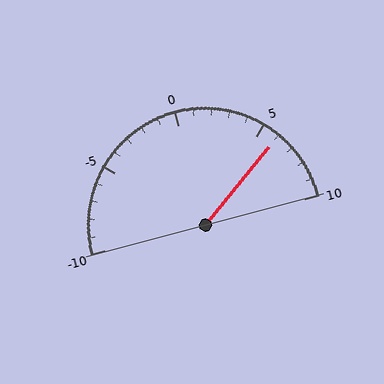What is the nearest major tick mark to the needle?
The nearest major tick mark is 5.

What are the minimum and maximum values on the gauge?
The gauge ranges from -10 to 10.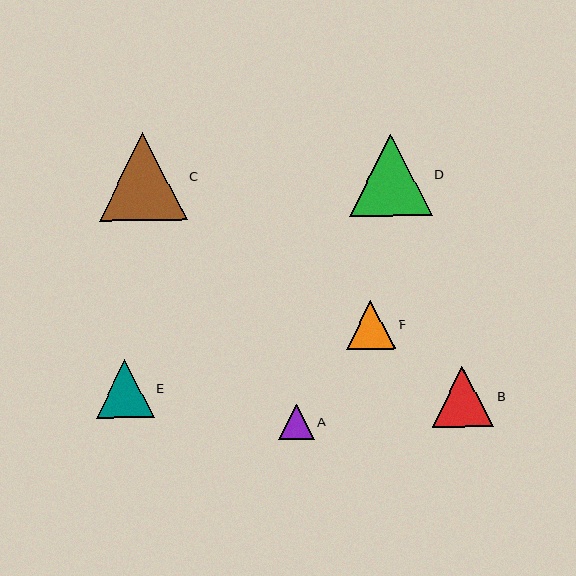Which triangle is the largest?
Triangle C is the largest with a size of approximately 88 pixels.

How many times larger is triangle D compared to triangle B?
Triangle D is approximately 1.3 times the size of triangle B.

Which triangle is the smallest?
Triangle A is the smallest with a size of approximately 35 pixels.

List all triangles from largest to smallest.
From largest to smallest: C, D, B, E, F, A.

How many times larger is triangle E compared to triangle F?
Triangle E is approximately 1.2 times the size of triangle F.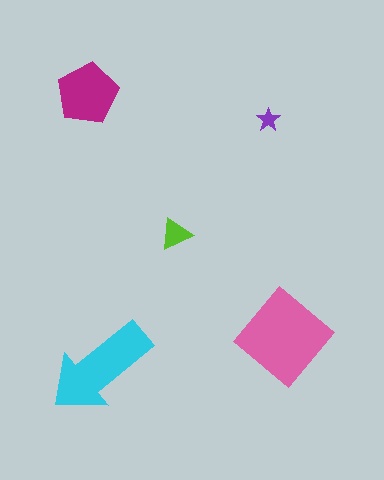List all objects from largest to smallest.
The pink diamond, the cyan arrow, the magenta pentagon, the lime triangle, the purple star.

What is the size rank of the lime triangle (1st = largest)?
4th.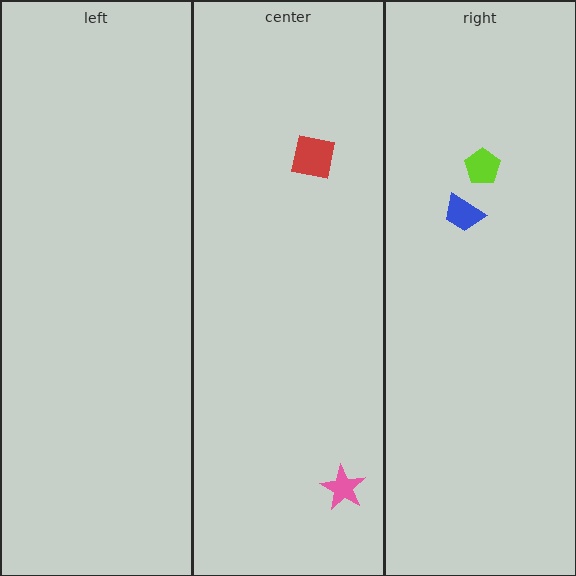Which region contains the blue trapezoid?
The right region.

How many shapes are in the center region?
2.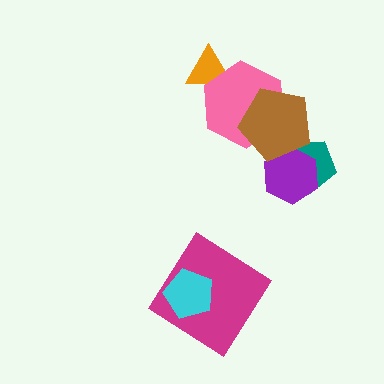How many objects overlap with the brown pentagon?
3 objects overlap with the brown pentagon.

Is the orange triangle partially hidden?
Yes, it is partially covered by another shape.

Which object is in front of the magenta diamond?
The cyan pentagon is in front of the magenta diamond.